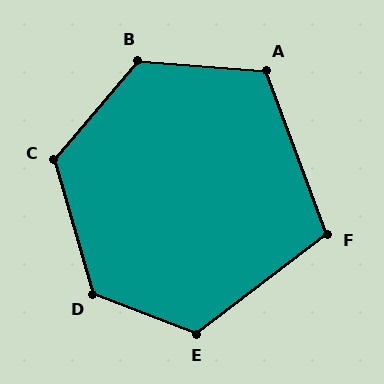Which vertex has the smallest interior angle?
F, at approximately 107 degrees.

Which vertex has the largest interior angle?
D, at approximately 127 degrees.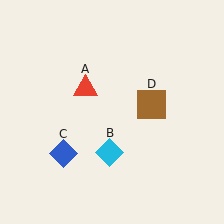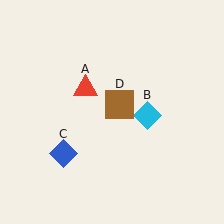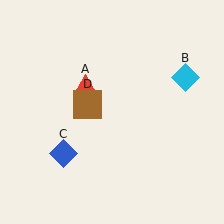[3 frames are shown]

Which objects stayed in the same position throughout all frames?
Red triangle (object A) and blue diamond (object C) remained stationary.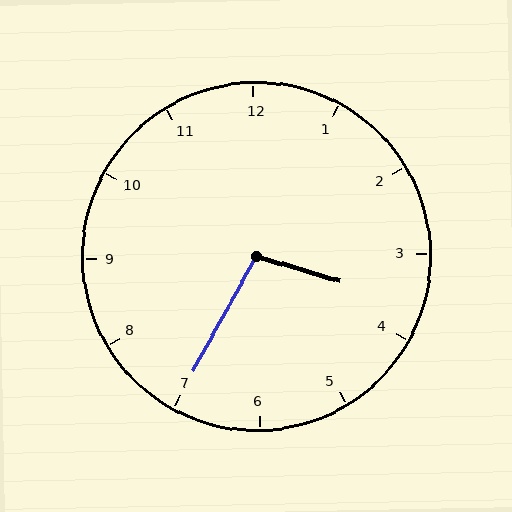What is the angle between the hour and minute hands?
Approximately 102 degrees.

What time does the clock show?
3:35.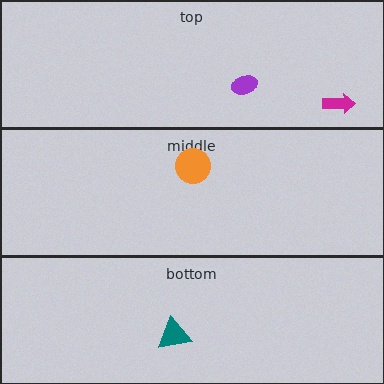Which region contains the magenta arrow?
The top region.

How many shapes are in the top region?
2.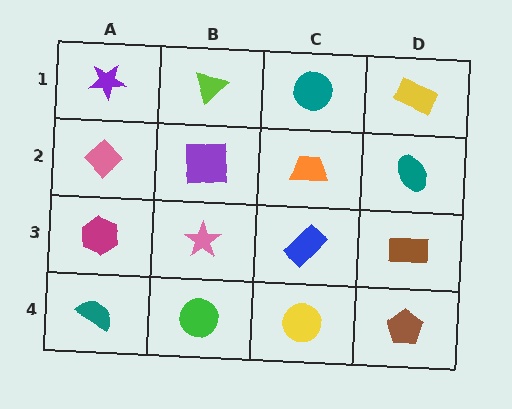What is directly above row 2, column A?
A purple star.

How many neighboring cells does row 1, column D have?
2.